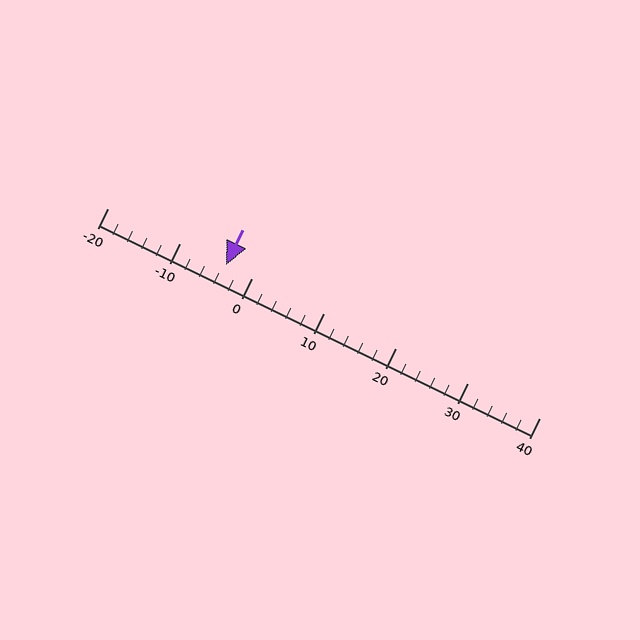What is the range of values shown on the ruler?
The ruler shows values from -20 to 40.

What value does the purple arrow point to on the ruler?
The purple arrow points to approximately -4.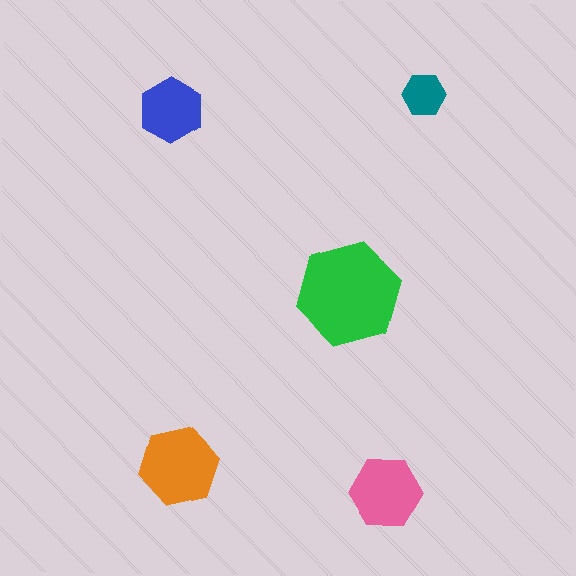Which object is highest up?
The teal hexagon is topmost.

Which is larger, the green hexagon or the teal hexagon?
The green one.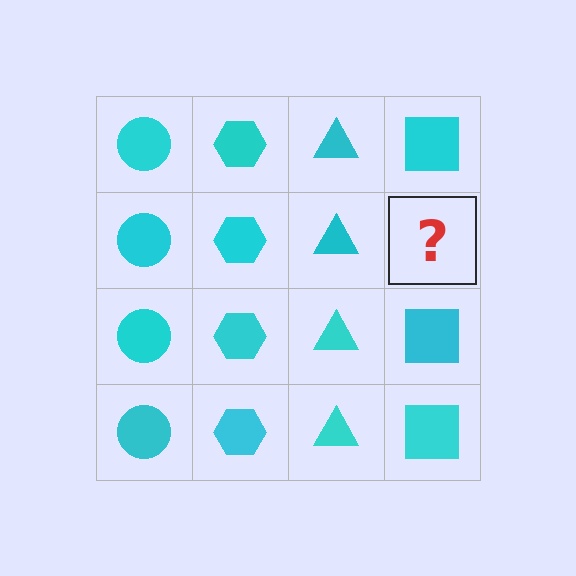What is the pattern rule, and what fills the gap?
The rule is that each column has a consistent shape. The gap should be filled with a cyan square.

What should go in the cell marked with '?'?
The missing cell should contain a cyan square.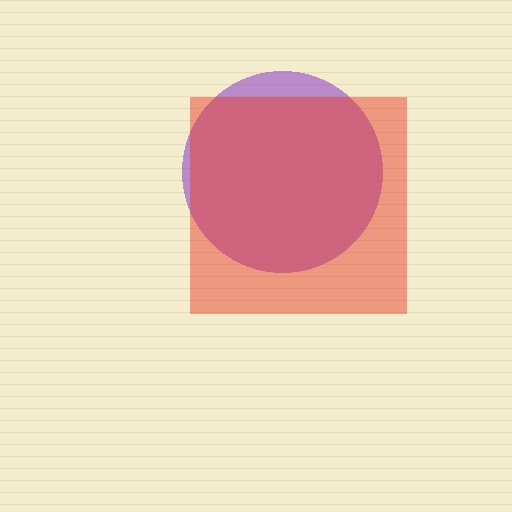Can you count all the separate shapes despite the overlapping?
Yes, there are 2 separate shapes.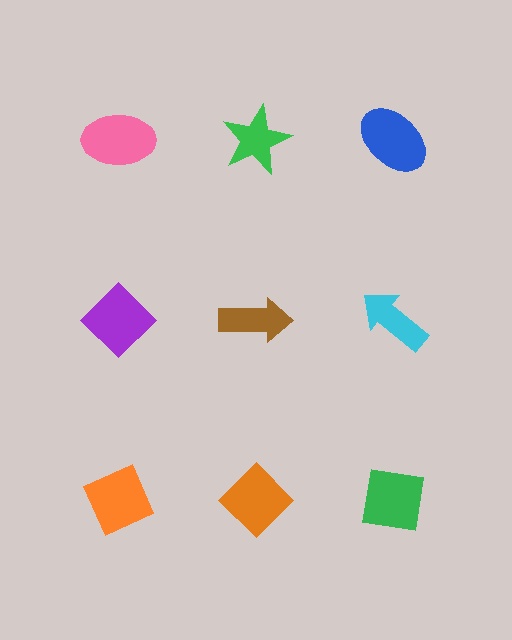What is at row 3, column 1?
An orange diamond.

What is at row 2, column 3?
A cyan arrow.